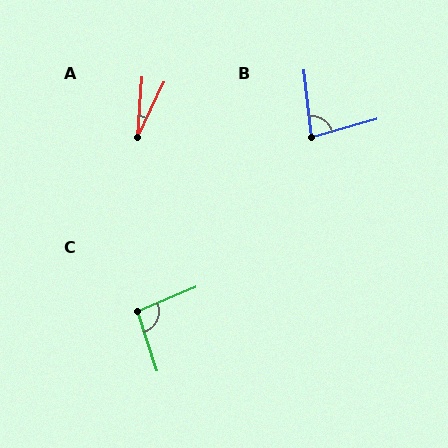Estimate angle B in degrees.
Approximately 81 degrees.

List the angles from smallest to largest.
A (21°), B (81°), C (95°).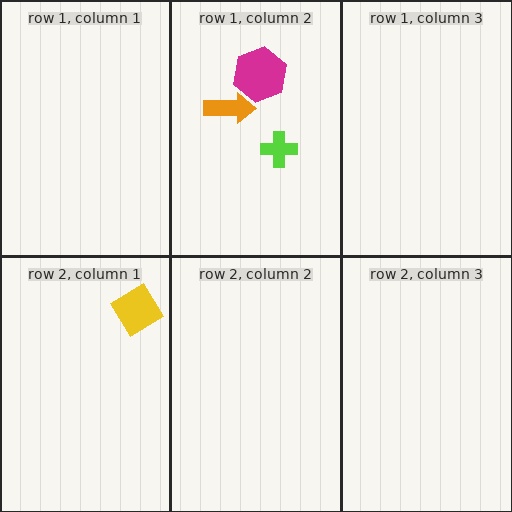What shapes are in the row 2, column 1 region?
The yellow diamond.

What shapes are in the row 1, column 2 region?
The magenta hexagon, the lime cross, the orange arrow.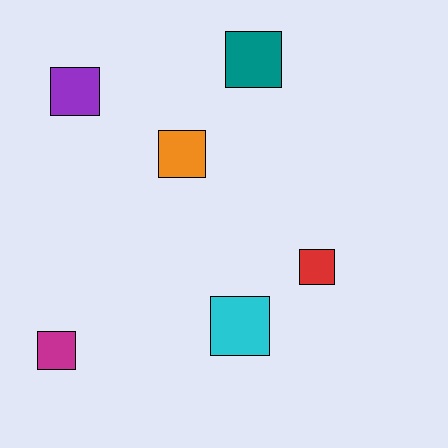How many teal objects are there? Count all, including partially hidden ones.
There is 1 teal object.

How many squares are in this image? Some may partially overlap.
There are 6 squares.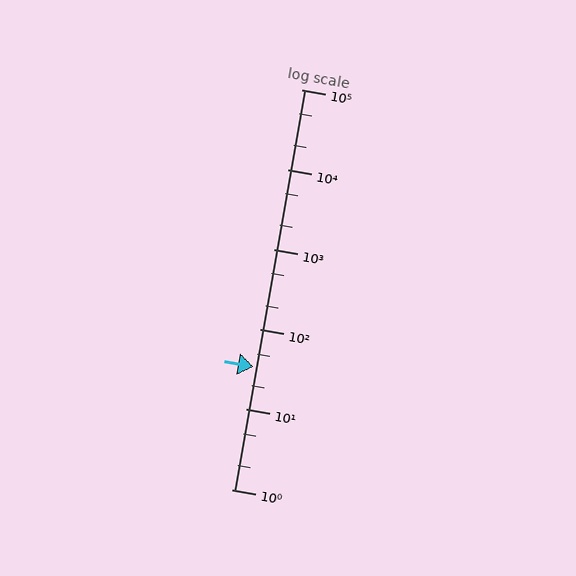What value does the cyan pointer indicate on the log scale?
The pointer indicates approximately 34.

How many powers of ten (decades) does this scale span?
The scale spans 5 decades, from 1 to 100000.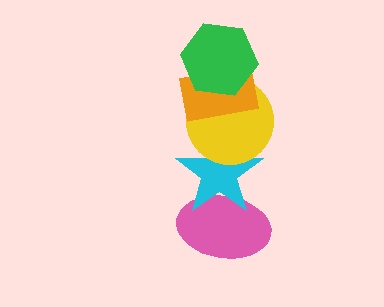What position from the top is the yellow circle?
The yellow circle is 3rd from the top.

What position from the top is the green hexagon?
The green hexagon is 1st from the top.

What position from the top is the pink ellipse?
The pink ellipse is 5th from the top.